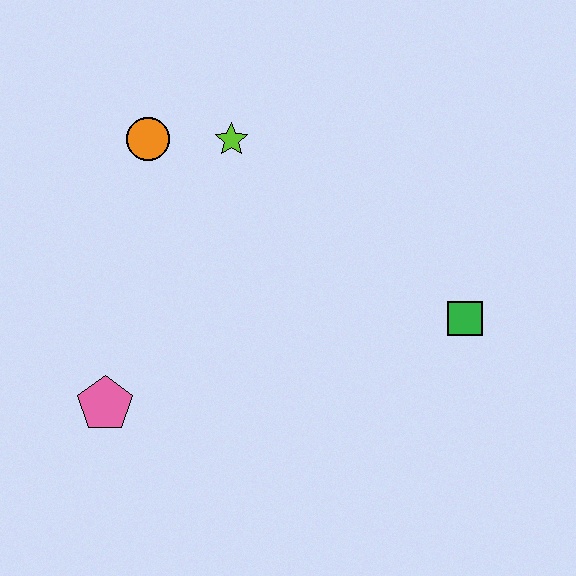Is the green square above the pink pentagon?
Yes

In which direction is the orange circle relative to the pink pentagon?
The orange circle is above the pink pentagon.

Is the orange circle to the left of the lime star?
Yes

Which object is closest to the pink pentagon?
The orange circle is closest to the pink pentagon.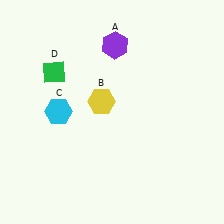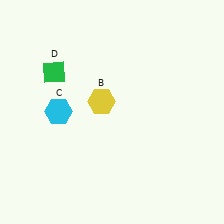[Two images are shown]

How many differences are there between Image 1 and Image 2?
There is 1 difference between the two images.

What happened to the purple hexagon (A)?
The purple hexagon (A) was removed in Image 2. It was in the top-right area of Image 1.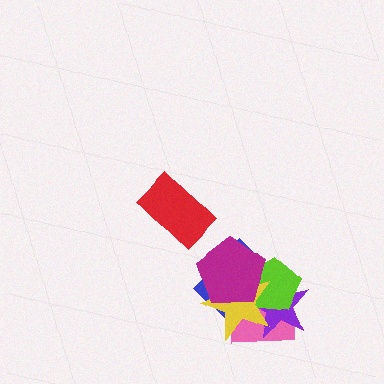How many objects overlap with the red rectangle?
0 objects overlap with the red rectangle.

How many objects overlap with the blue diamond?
5 objects overlap with the blue diamond.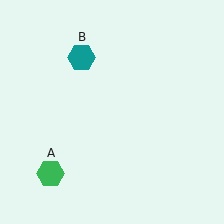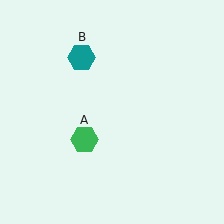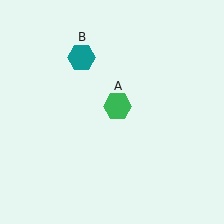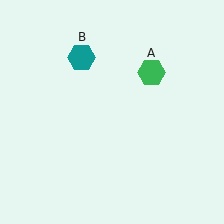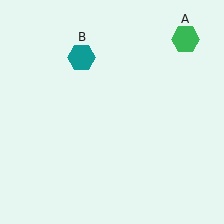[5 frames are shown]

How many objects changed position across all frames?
1 object changed position: green hexagon (object A).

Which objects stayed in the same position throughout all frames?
Teal hexagon (object B) remained stationary.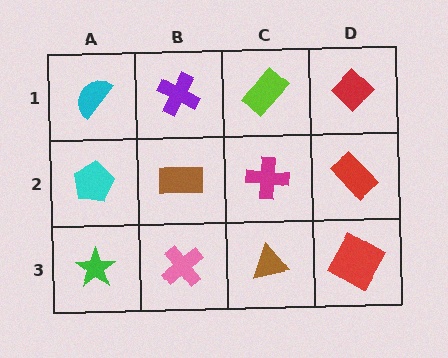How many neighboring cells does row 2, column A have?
3.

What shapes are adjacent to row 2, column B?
A purple cross (row 1, column B), a pink cross (row 3, column B), a cyan pentagon (row 2, column A), a magenta cross (row 2, column C).